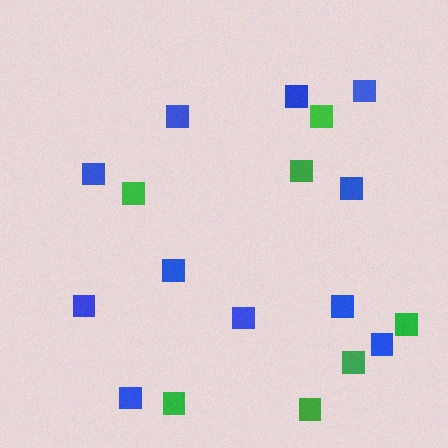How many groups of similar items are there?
There are 2 groups: one group of green squares (7) and one group of blue squares (11).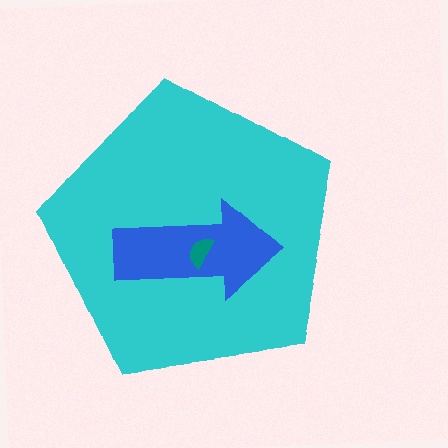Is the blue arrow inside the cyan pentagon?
Yes.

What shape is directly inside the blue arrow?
The teal semicircle.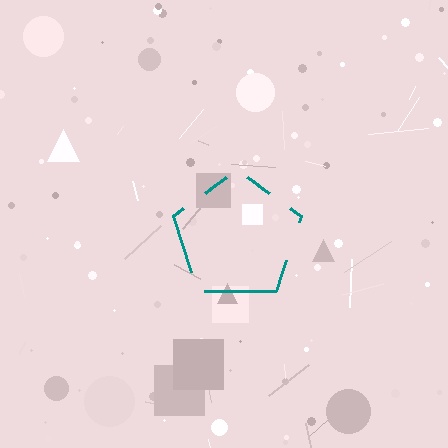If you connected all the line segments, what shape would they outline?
They would outline a pentagon.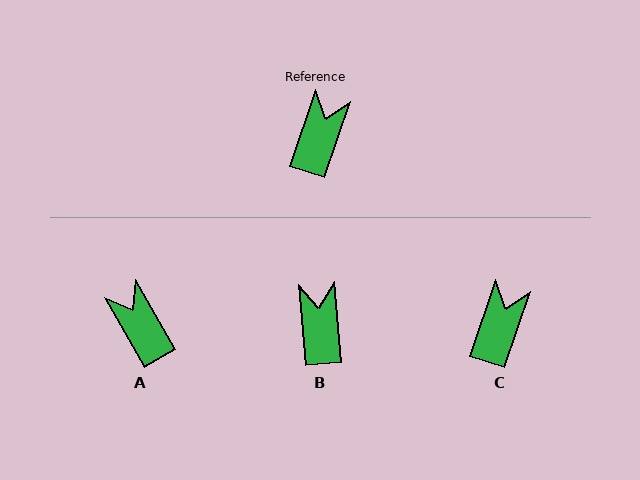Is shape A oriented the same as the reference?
No, it is off by about 48 degrees.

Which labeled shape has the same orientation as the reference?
C.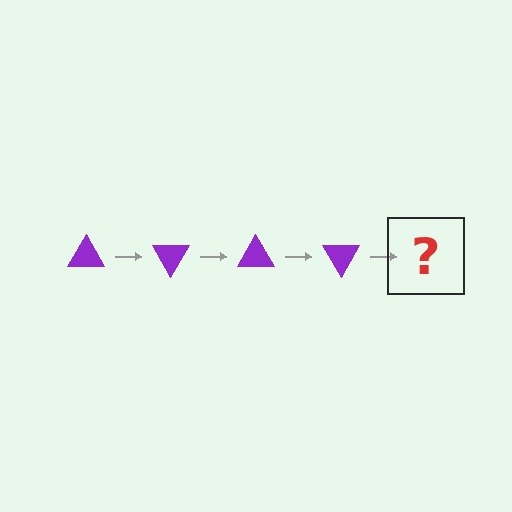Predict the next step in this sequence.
The next step is a purple triangle rotated 240 degrees.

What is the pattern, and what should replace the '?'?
The pattern is that the triangle rotates 60 degrees each step. The '?' should be a purple triangle rotated 240 degrees.